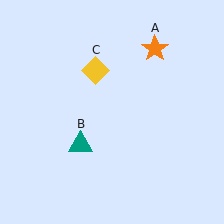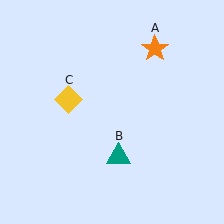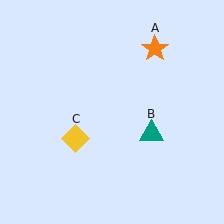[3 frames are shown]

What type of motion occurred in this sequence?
The teal triangle (object B), yellow diamond (object C) rotated counterclockwise around the center of the scene.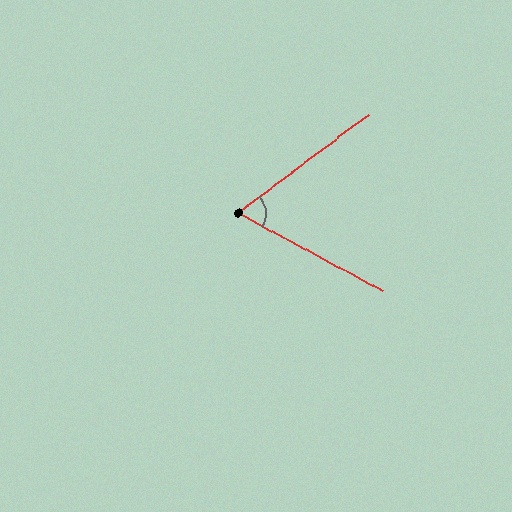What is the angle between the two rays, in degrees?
Approximately 65 degrees.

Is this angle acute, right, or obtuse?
It is acute.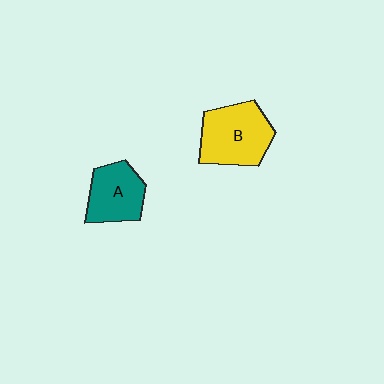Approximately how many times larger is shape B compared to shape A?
Approximately 1.3 times.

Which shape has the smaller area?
Shape A (teal).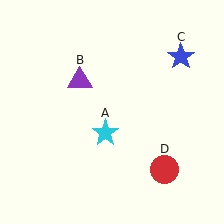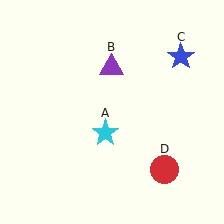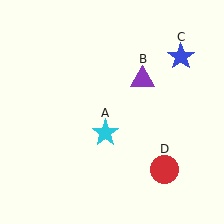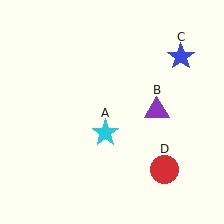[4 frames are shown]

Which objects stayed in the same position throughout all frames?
Cyan star (object A) and blue star (object C) and red circle (object D) remained stationary.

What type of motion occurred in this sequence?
The purple triangle (object B) rotated clockwise around the center of the scene.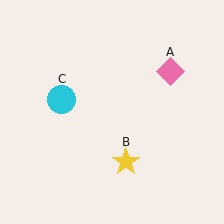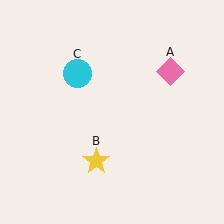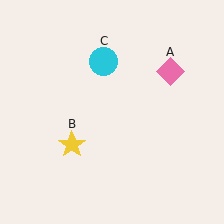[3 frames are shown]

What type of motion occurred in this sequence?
The yellow star (object B), cyan circle (object C) rotated clockwise around the center of the scene.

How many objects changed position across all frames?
2 objects changed position: yellow star (object B), cyan circle (object C).